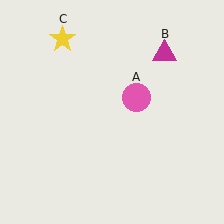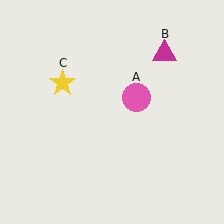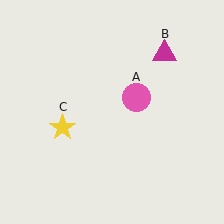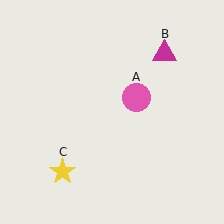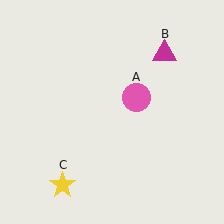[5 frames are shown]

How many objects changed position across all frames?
1 object changed position: yellow star (object C).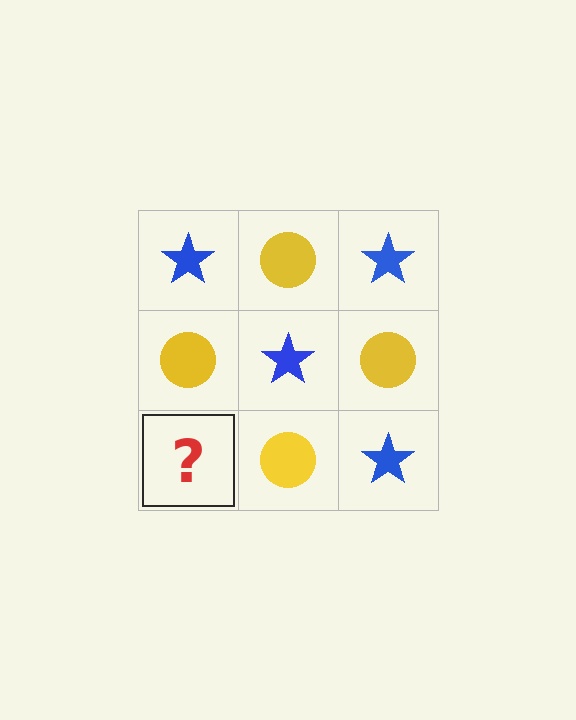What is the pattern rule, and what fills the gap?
The rule is that it alternates blue star and yellow circle in a checkerboard pattern. The gap should be filled with a blue star.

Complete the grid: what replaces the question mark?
The question mark should be replaced with a blue star.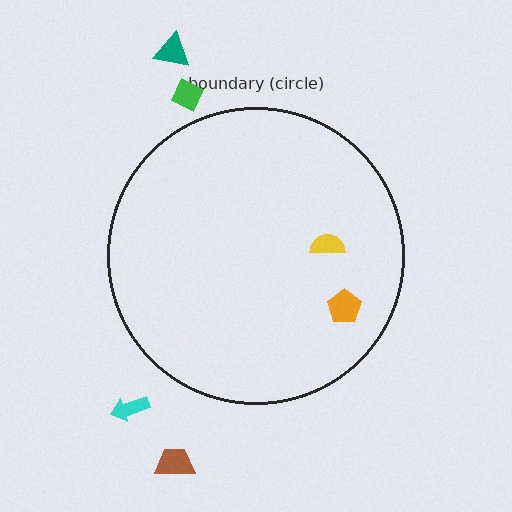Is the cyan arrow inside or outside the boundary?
Outside.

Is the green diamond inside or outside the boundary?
Outside.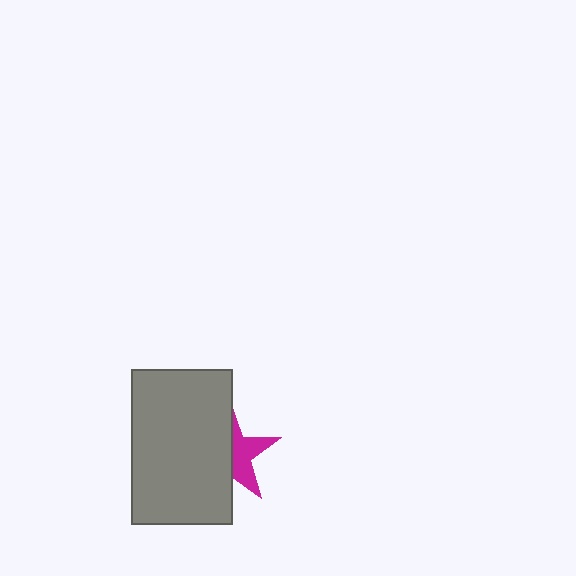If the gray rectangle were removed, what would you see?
You would see the complete magenta star.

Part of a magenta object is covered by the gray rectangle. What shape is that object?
It is a star.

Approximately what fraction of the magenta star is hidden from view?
Roughly 58% of the magenta star is hidden behind the gray rectangle.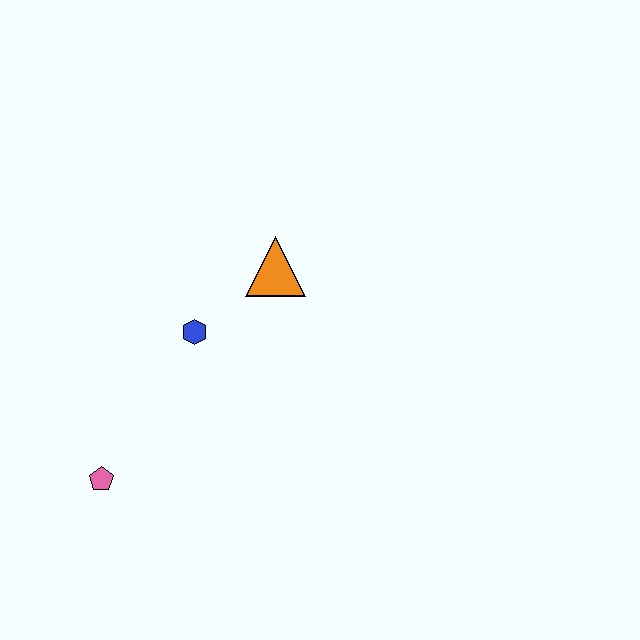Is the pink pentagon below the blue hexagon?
Yes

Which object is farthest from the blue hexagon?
The pink pentagon is farthest from the blue hexagon.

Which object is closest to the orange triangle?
The blue hexagon is closest to the orange triangle.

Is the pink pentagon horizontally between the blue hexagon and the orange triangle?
No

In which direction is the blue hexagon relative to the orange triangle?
The blue hexagon is to the left of the orange triangle.